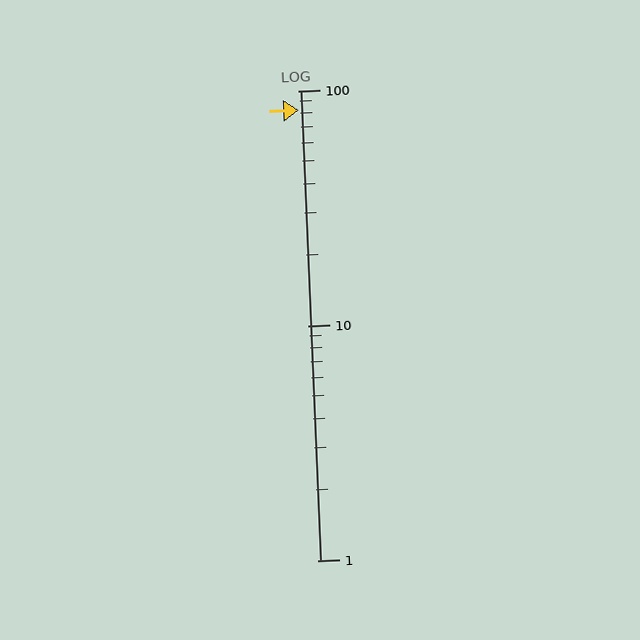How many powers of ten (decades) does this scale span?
The scale spans 2 decades, from 1 to 100.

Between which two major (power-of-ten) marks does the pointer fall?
The pointer is between 10 and 100.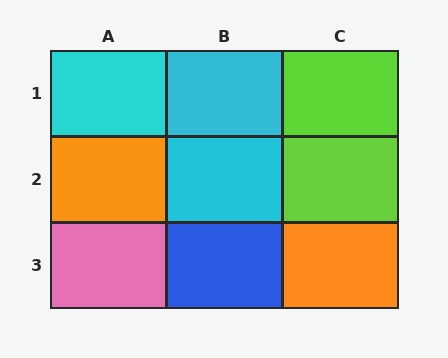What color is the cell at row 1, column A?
Cyan.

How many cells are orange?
2 cells are orange.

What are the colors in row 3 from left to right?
Pink, blue, orange.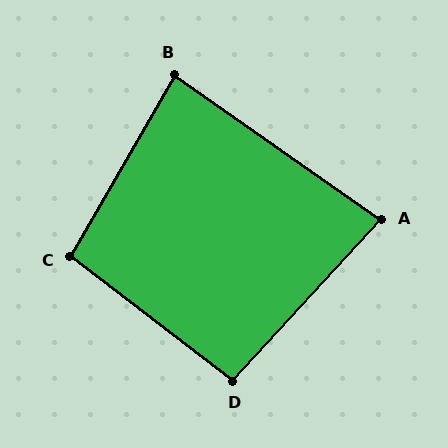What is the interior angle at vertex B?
Approximately 85 degrees (acute).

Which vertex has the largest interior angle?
C, at approximately 98 degrees.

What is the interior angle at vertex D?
Approximately 95 degrees (obtuse).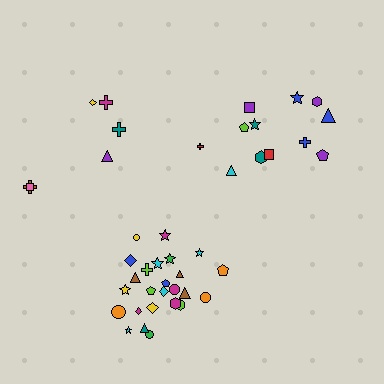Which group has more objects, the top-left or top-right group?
The top-right group.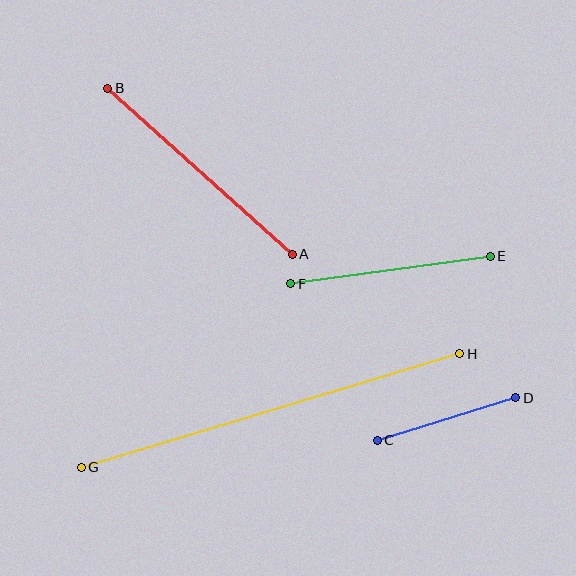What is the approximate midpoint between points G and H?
The midpoint is at approximately (271, 410) pixels.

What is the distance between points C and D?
The distance is approximately 145 pixels.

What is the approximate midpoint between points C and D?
The midpoint is at approximately (447, 419) pixels.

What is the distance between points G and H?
The distance is approximately 395 pixels.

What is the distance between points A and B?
The distance is approximately 248 pixels.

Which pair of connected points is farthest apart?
Points G and H are farthest apart.